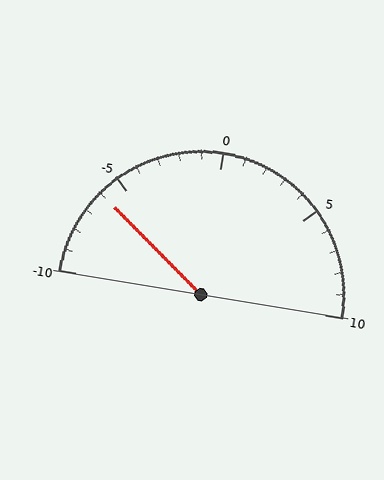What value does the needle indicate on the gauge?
The needle indicates approximately -6.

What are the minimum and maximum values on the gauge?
The gauge ranges from -10 to 10.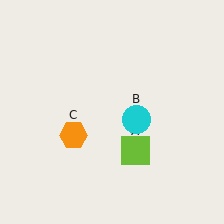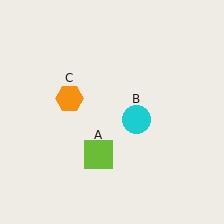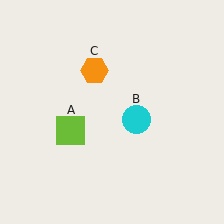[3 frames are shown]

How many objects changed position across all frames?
2 objects changed position: lime square (object A), orange hexagon (object C).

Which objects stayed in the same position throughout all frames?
Cyan circle (object B) remained stationary.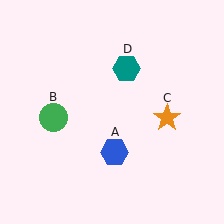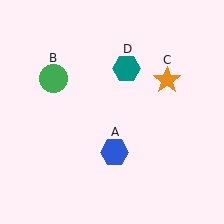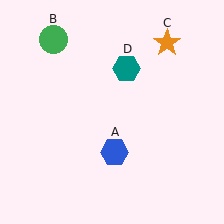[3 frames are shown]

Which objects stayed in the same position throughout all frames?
Blue hexagon (object A) and teal hexagon (object D) remained stationary.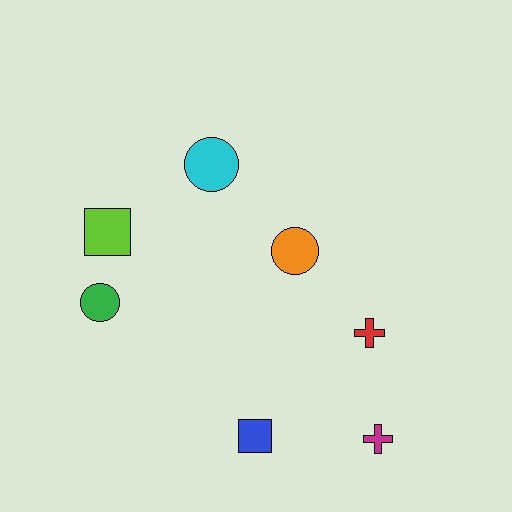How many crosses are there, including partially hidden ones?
There are 2 crosses.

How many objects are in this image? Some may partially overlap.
There are 7 objects.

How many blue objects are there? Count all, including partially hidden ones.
There is 1 blue object.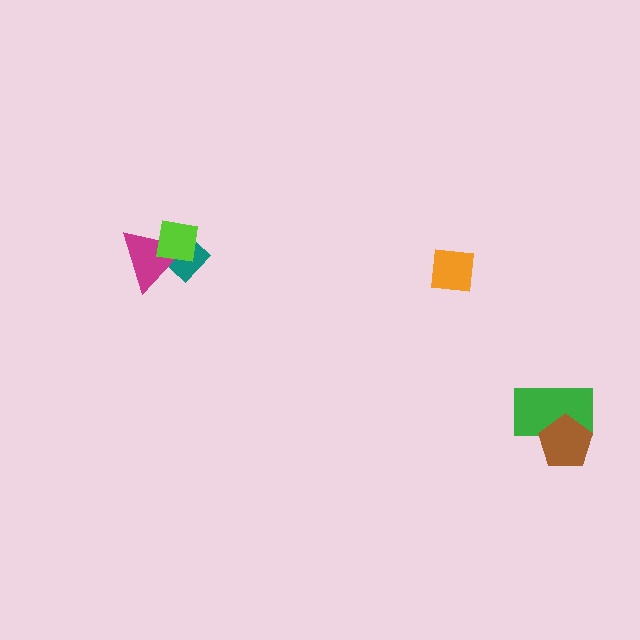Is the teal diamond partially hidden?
Yes, it is partially covered by another shape.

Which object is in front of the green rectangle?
The brown pentagon is in front of the green rectangle.